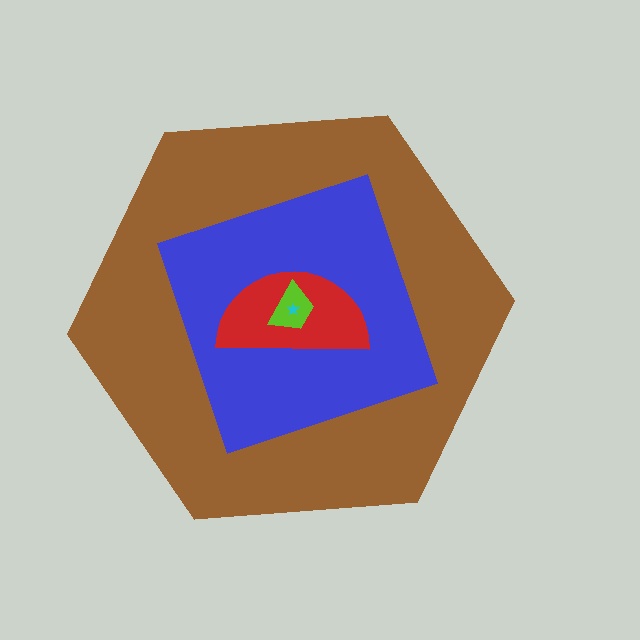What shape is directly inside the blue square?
The red semicircle.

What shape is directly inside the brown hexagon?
The blue square.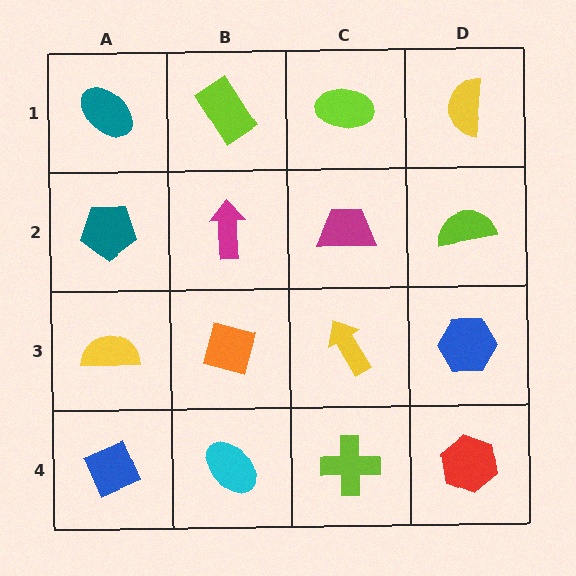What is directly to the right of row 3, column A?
An orange diamond.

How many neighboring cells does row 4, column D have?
2.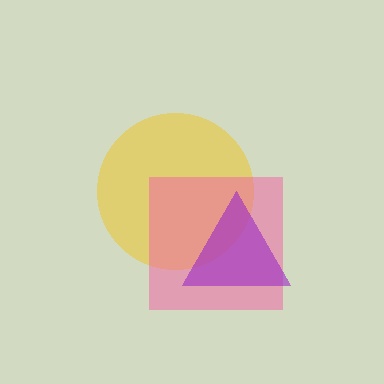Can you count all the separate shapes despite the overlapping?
Yes, there are 3 separate shapes.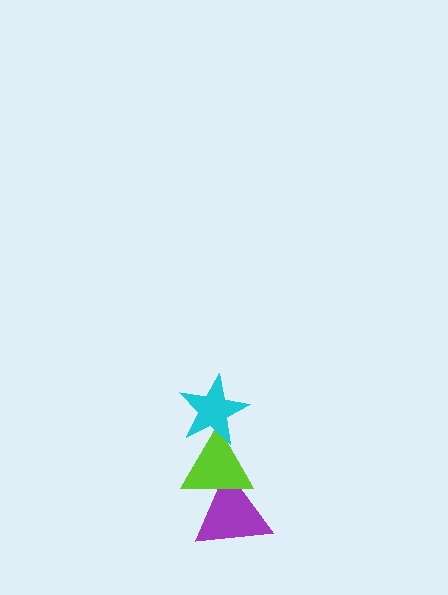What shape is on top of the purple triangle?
The lime triangle is on top of the purple triangle.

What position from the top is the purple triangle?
The purple triangle is 3rd from the top.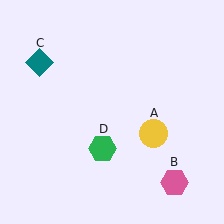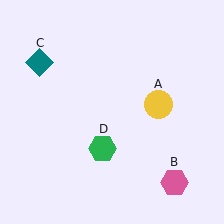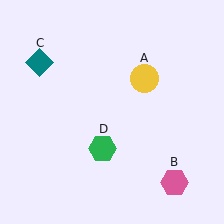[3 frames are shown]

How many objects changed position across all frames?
1 object changed position: yellow circle (object A).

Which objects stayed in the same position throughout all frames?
Pink hexagon (object B) and teal diamond (object C) and green hexagon (object D) remained stationary.